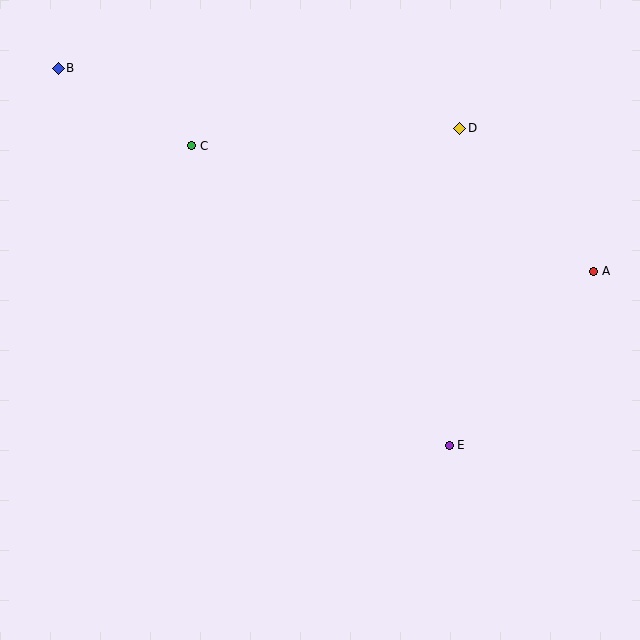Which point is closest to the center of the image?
Point E at (449, 445) is closest to the center.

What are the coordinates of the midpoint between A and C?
The midpoint between A and C is at (393, 208).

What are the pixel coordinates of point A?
Point A is at (594, 271).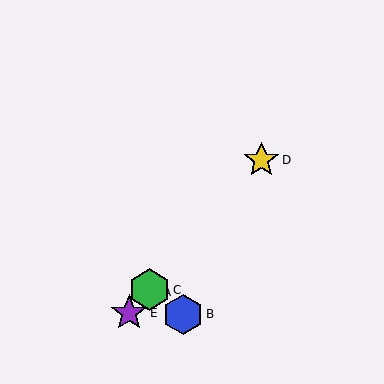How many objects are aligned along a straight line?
4 objects (A, C, D, E) are aligned along a straight line.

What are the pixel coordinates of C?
Object C is at (149, 290).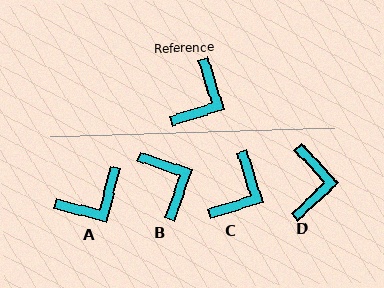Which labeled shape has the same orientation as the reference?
C.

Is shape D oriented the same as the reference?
No, it is off by about 26 degrees.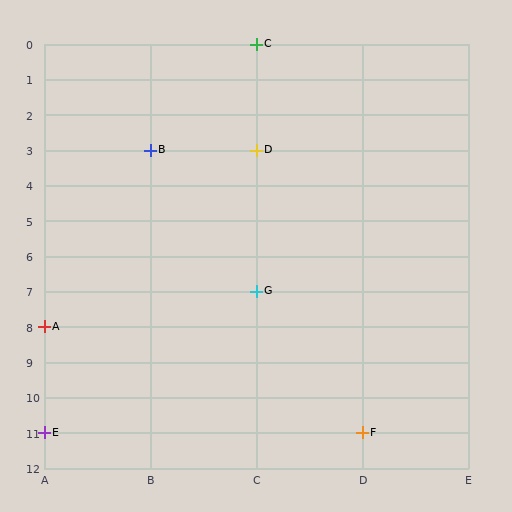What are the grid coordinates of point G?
Point G is at grid coordinates (C, 7).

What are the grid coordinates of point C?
Point C is at grid coordinates (C, 0).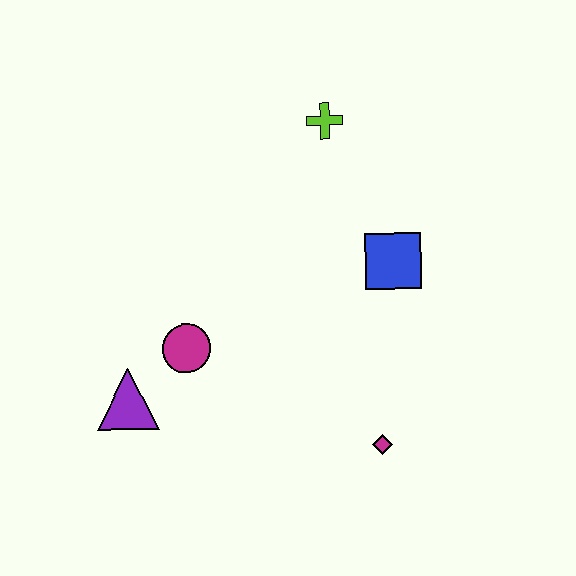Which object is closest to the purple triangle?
The magenta circle is closest to the purple triangle.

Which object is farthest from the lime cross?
The purple triangle is farthest from the lime cross.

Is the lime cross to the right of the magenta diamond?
No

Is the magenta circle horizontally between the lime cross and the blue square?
No